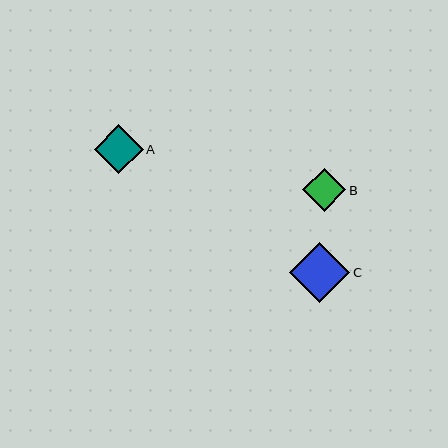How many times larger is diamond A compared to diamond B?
Diamond A is approximately 1.1 times the size of diamond B.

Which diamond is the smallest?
Diamond B is the smallest with a size of approximately 43 pixels.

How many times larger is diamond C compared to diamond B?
Diamond C is approximately 1.4 times the size of diamond B.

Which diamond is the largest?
Diamond C is the largest with a size of approximately 60 pixels.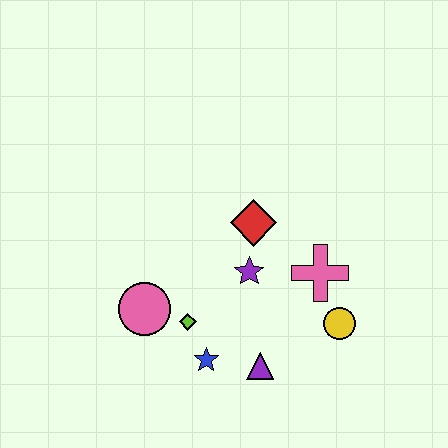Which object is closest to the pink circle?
The lime diamond is closest to the pink circle.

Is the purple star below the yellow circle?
No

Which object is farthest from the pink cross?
The pink circle is farthest from the pink cross.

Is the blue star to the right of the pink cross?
No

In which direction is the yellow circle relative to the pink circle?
The yellow circle is to the right of the pink circle.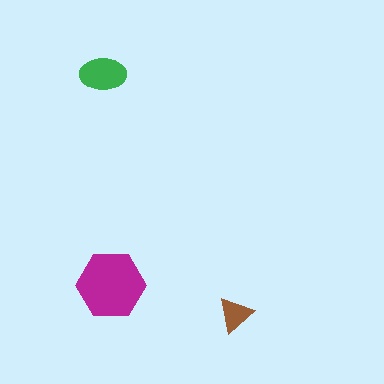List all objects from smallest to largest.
The brown triangle, the green ellipse, the magenta hexagon.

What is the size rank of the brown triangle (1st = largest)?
3rd.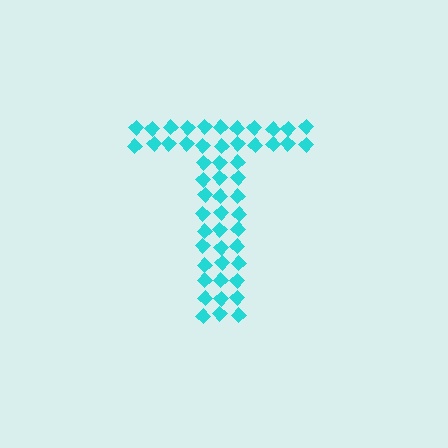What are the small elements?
The small elements are diamonds.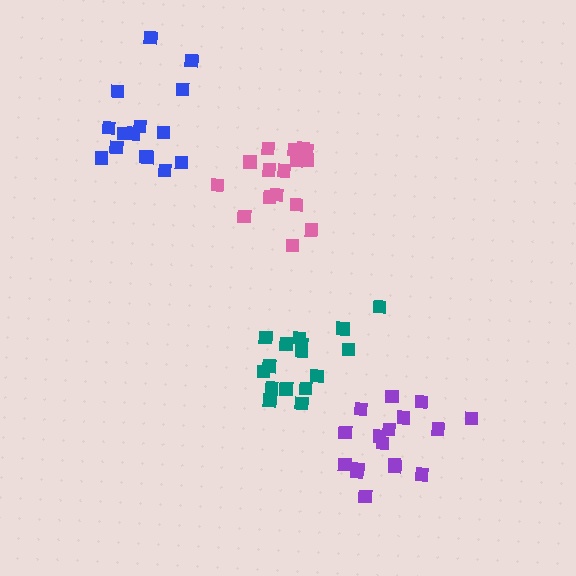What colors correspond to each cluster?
The clusters are colored: teal, pink, blue, purple.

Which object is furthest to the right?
The purple cluster is rightmost.